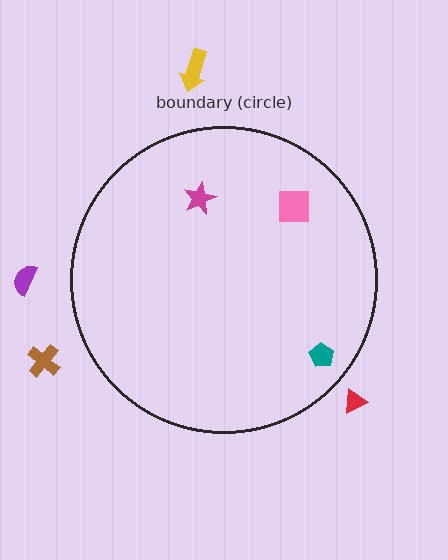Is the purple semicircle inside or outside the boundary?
Outside.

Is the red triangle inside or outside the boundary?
Outside.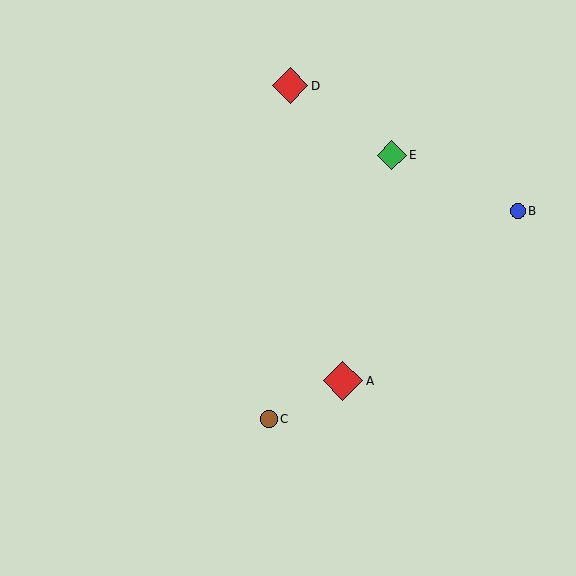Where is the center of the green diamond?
The center of the green diamond is at (392, 155).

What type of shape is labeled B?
Shape B is a blue circle.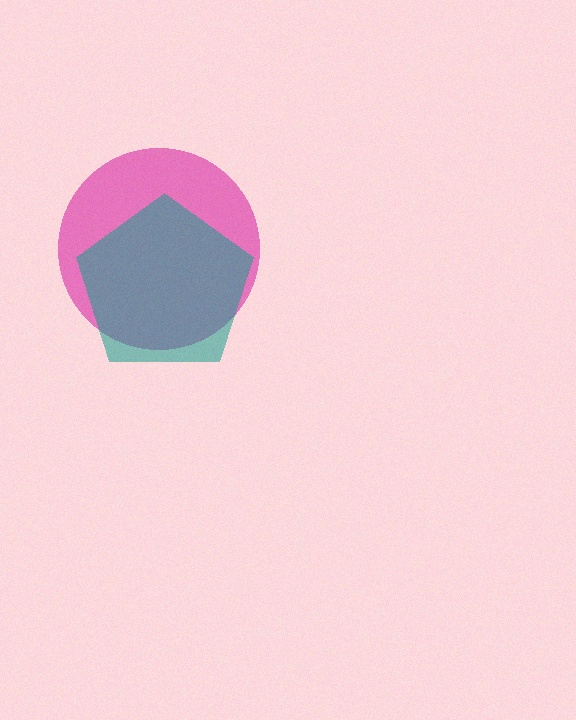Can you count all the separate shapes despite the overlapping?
Yes, there are 2 separate shapes.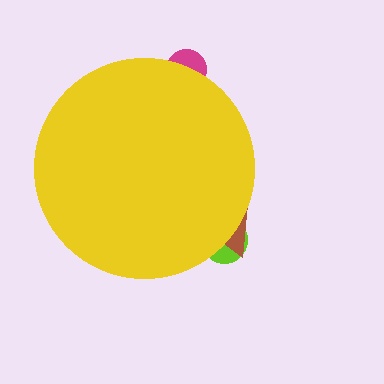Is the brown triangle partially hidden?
Yes, the brown triangle is partially hidden behind the yellow circle.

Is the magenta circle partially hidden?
Yes, the magenta circle is partially hidden behind the yellow circle.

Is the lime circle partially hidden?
Yes, the lime circle is partially hidden behind the yellow circle.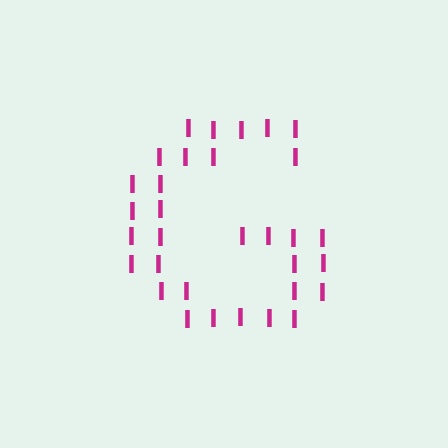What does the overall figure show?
The overall figure shows the letter G.